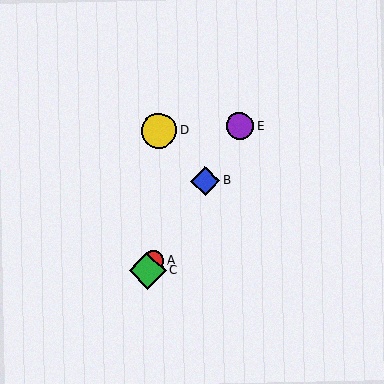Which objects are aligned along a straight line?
Objects A, B, C, E are aligned along a straight line.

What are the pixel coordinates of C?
Object C is at (148, 271).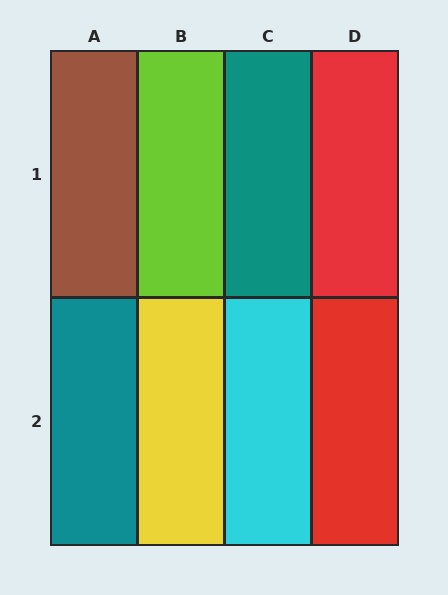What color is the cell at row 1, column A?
Brown.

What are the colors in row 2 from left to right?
Teal, yellow, cyan, red.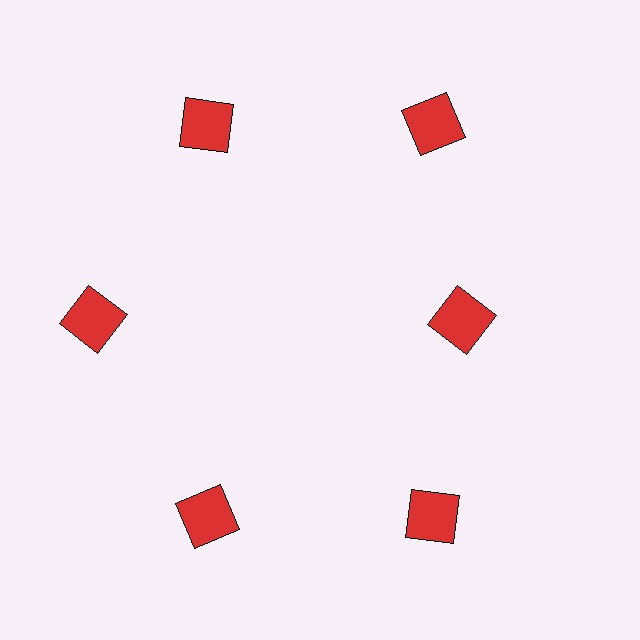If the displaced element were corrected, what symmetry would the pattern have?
It would have 6-fold rotational symmetry — the pattern would map onto itself every 60 degrees.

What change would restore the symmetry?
The symmetry would be restored by moving it outward, back onto the ring so that all 6 squares sit at equal angles and equal distance from the center.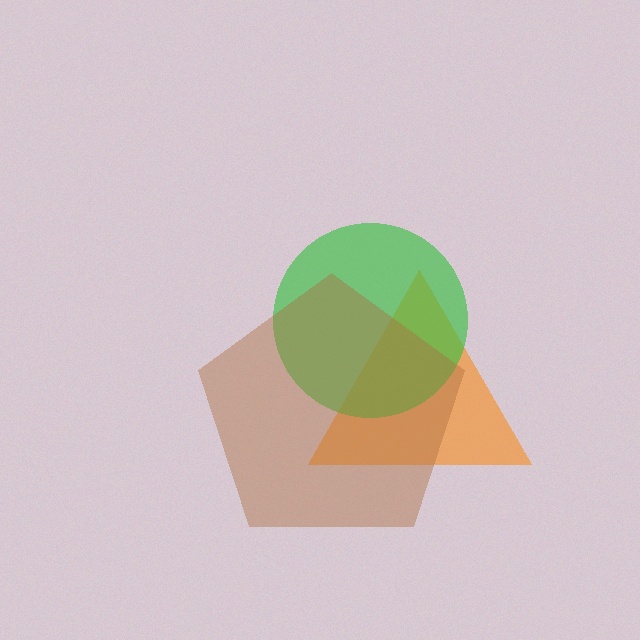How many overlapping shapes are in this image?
There are 3 overlapping shapes in the image.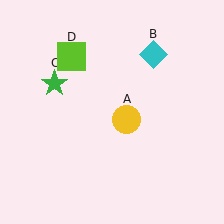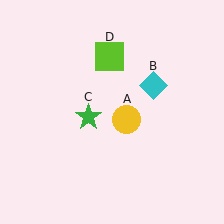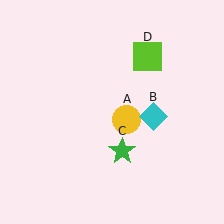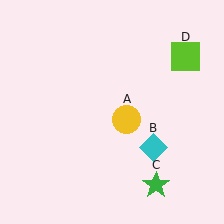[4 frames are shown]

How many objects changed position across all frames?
3 objects changed position: cyan diamond (object B), green star (object C), lime square (object D).